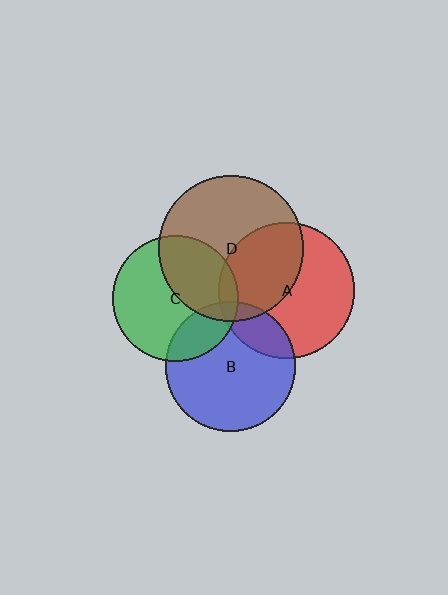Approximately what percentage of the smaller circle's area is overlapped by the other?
Approximately 40%.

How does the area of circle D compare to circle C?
Approximately 1.3 times.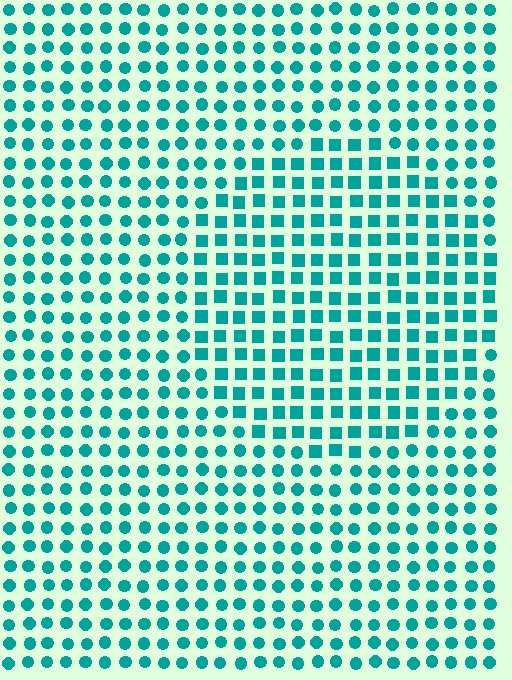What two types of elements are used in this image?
The image uses squares inside the circle region and circles outside it.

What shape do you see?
I see a circle.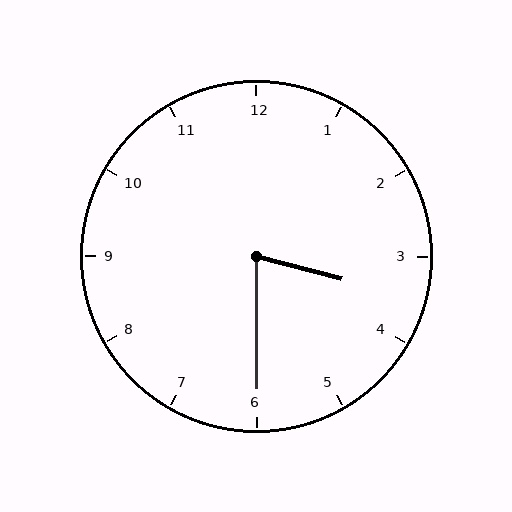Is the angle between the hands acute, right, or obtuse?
It is acute.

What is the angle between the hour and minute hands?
Approximately 75 degrees.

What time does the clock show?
3:30.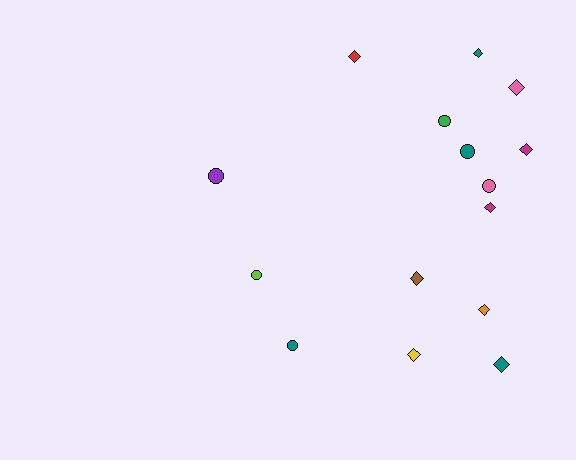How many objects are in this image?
There are 15 objects.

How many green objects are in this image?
There is 1 green object.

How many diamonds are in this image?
There are 9 diamonds.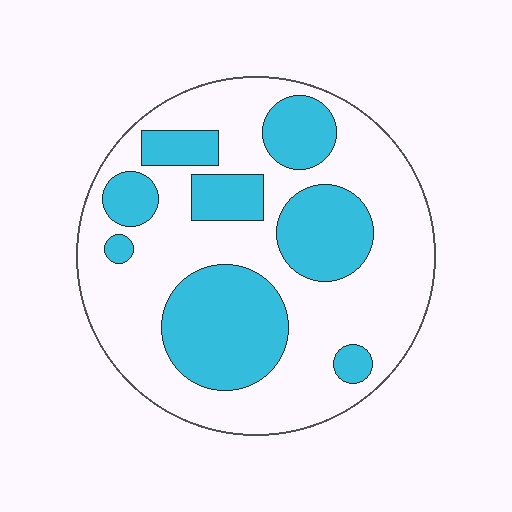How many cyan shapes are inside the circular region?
8.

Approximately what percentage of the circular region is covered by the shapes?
Approximately 35%.